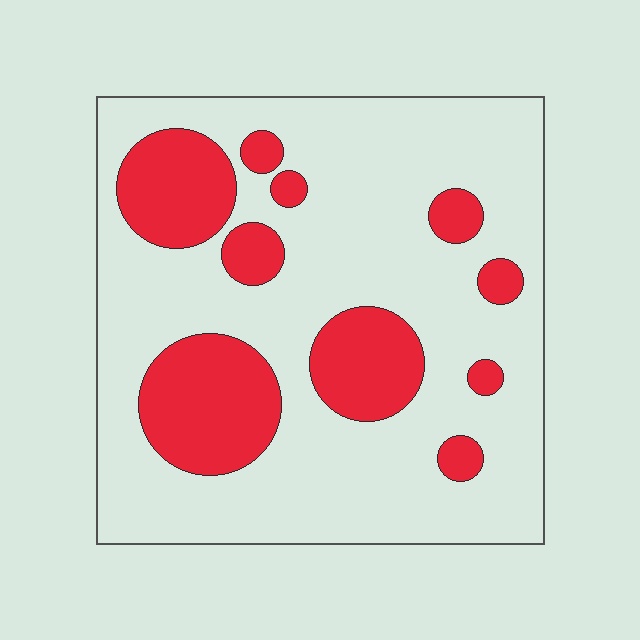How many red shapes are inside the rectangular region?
10.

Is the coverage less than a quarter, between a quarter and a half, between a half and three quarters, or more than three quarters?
Between a quarter and a half.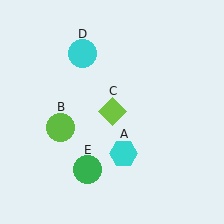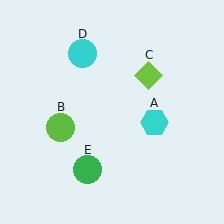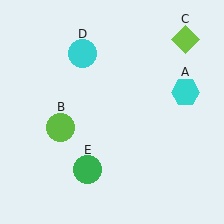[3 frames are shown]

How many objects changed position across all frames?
2 objects changed position: cyan hexagon (object A), lime diamond (object C).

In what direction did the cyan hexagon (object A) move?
The cyan hexagon (object A) moved up and to the right.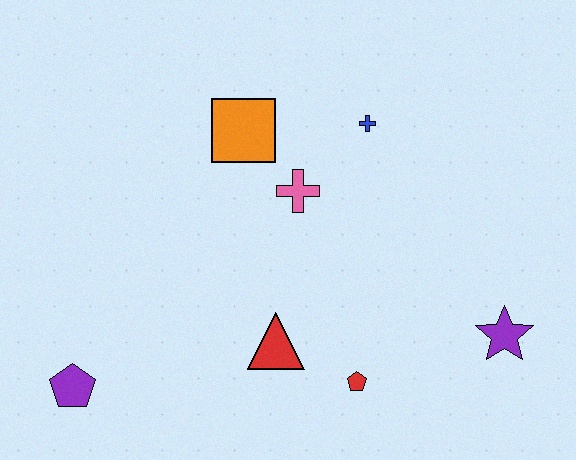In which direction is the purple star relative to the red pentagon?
The purple star is to the right of the red pentagon.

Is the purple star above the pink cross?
No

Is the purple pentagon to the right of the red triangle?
No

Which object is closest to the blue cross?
The pink cross is closest to the blue cross.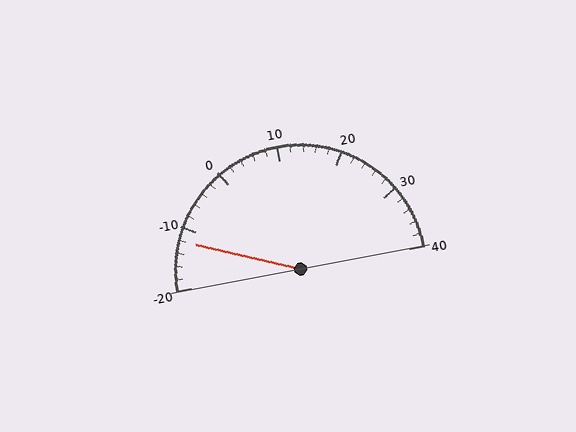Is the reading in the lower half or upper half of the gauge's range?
The reading is in the lower half of the range (-20 to 40).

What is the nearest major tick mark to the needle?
The nearest major tick mark is -10.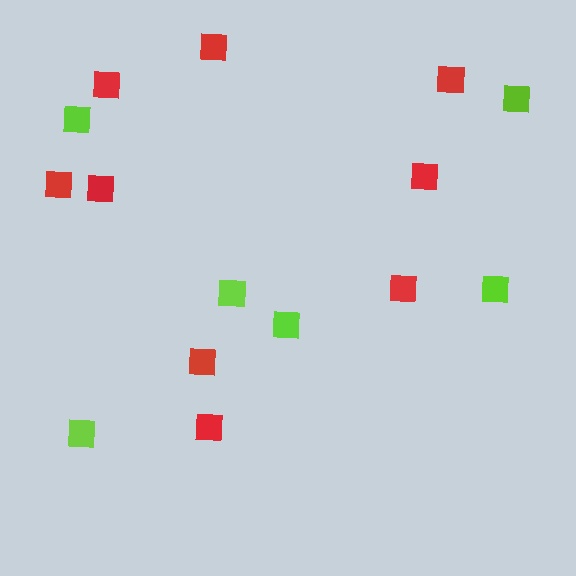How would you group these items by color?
There are 2 groups: one group of red squares (9) and one group of lime squares (6).